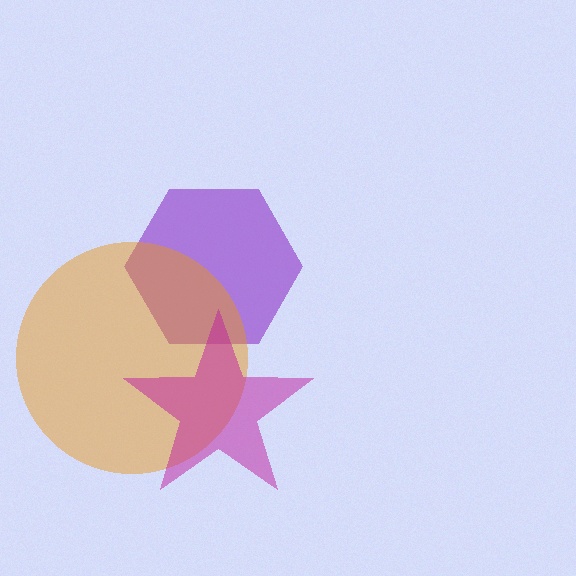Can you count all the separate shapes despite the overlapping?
Yes, there are 3 separate shapes.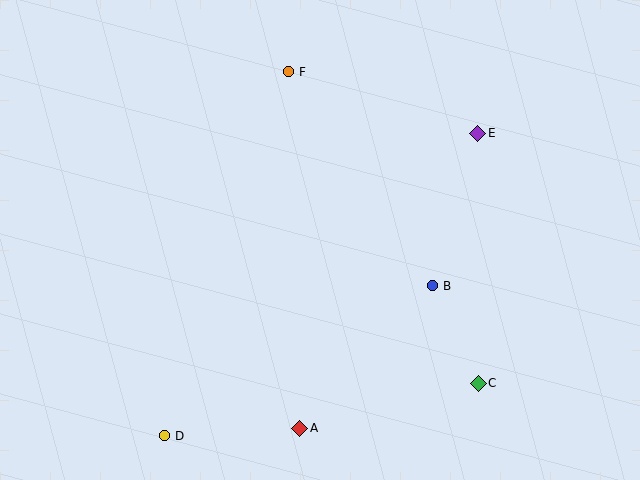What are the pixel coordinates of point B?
Point B is at (433, 286).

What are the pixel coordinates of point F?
Point F is at (289, 72).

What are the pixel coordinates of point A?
Point A is at (300, 428).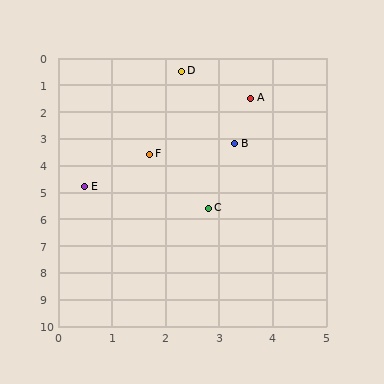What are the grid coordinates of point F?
Point F is at approximately (1.7, 3.6).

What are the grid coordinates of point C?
Point C is at approximately (2.8, 5.6).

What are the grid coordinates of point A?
Point A is at approximately (3.6, 1.5).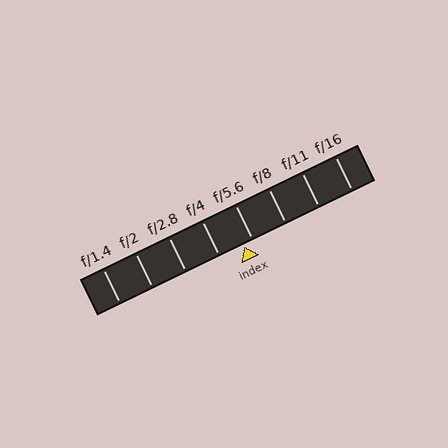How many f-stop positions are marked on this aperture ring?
There are 8 f-stop positions marked.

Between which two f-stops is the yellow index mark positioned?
The index mark is between f/4 and f/5.6.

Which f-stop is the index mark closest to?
The index mark is closest to f/5.6.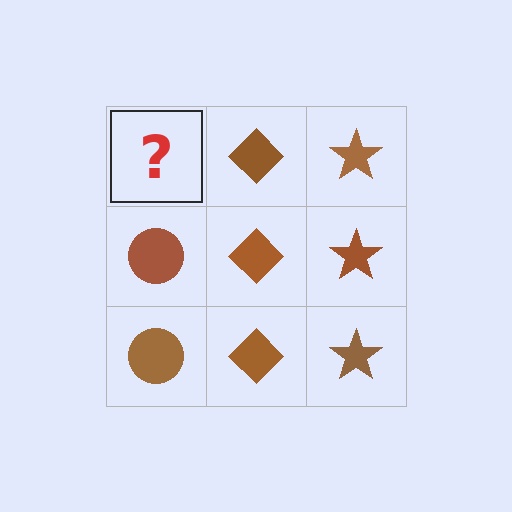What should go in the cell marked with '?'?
The missing cell should contain a brown circle.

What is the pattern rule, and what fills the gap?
The rule is that each column has a consistent shape. The gap should be filled with a brown circle.